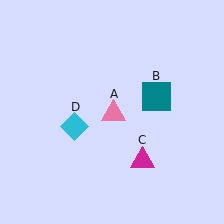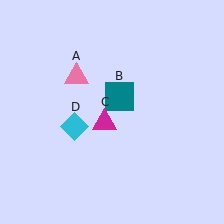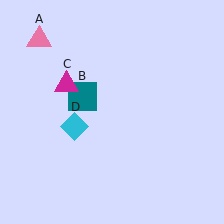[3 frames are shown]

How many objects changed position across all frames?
3 objects changed position: pink triangle (object A), teal square (object B), magenta triangle (object C).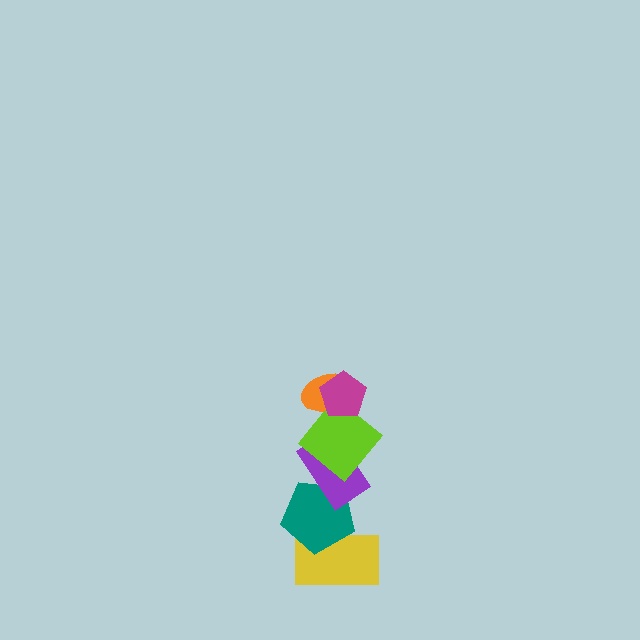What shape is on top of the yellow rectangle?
The teal pentagon is on top of the yellow rectangle.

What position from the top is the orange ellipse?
The orange ellipse is 2nd from the top.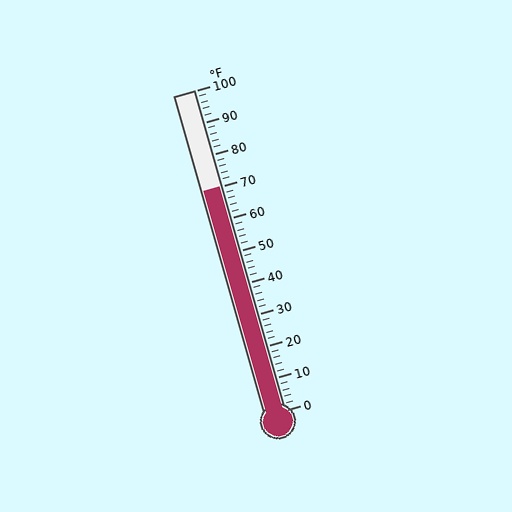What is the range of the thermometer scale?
The thermometer scale ranges from 0°F to 100°F.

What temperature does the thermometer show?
The thermometer shows approximately 70°F.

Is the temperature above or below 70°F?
The temperature is at 70°F.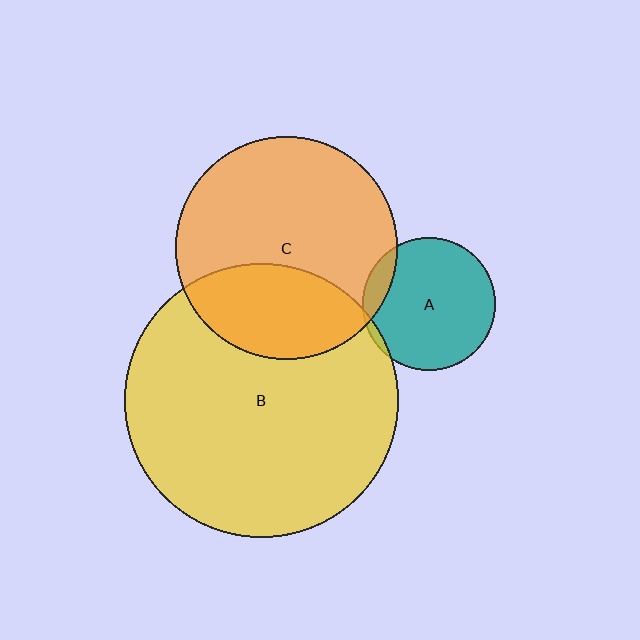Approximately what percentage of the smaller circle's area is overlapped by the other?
Approximately 10%.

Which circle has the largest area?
Circle B (yellow).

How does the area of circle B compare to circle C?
Approximately 1.5 times.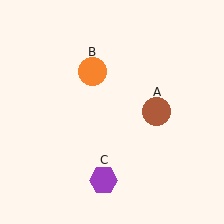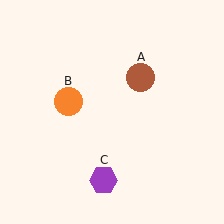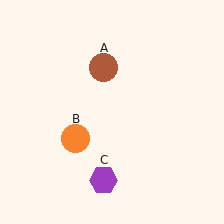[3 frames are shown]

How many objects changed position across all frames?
2 objects changed position: brown circle (object A), orange circle (object B).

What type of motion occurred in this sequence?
The brown circle (object A), orange circle (object B) rotated counterclockwise around the center of the scene.